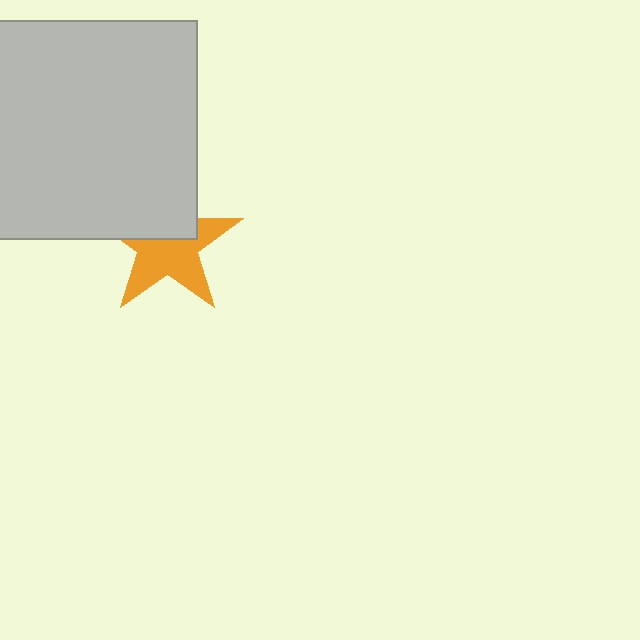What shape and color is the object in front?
The object in front is a light gray square.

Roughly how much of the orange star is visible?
About half of it is visible (roughly 59%).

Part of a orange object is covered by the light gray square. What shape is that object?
It is a star.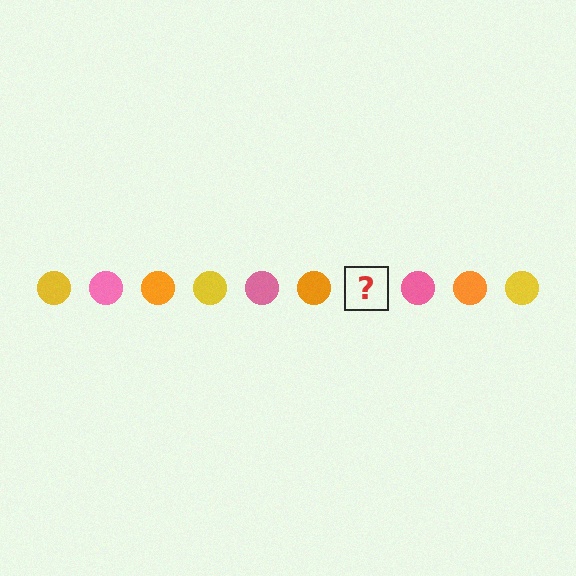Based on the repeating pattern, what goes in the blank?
The blank should be a yellow circle.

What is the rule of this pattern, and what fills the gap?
The rule is that the pattern cycles through yellow, pink, orange circles. The gap should be filled with a yellow circle.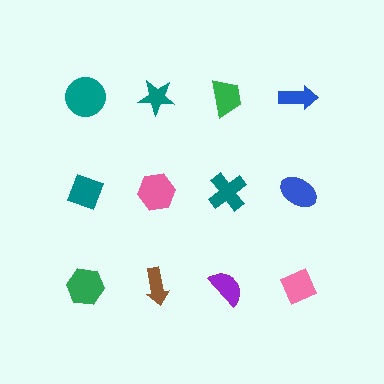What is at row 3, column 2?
A brown arrow.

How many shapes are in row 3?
4 shapes.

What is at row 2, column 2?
A pink hexagon.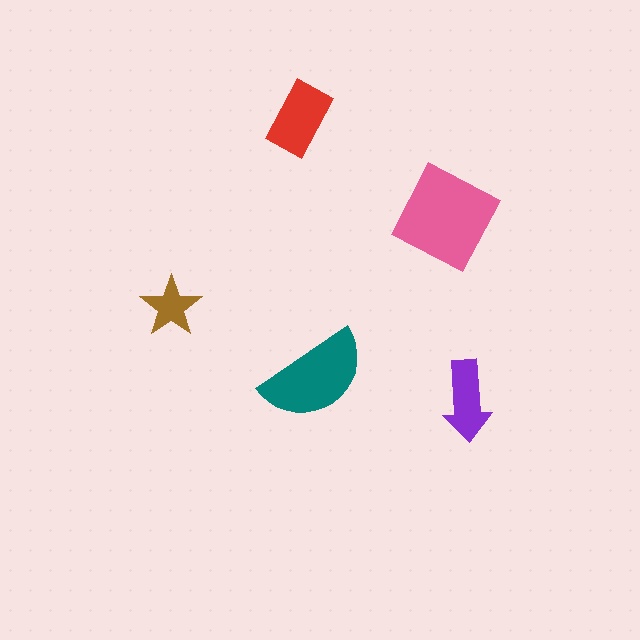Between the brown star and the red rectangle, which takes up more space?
The red rectangle.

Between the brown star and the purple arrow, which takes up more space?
The purple arrow.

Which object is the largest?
The pink diamond.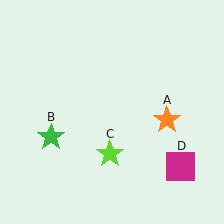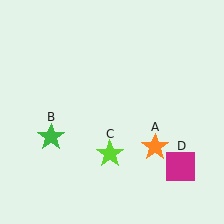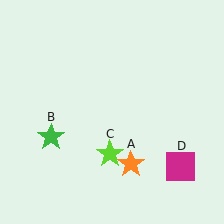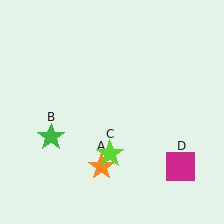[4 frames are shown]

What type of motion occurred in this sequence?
The orange star (object A) rotated clockwise around the center of the scene.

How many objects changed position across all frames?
1 object changed position: orange star (object A).